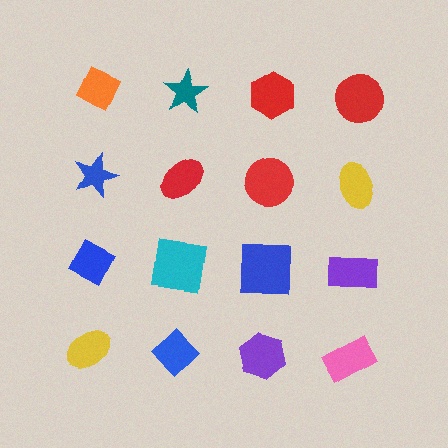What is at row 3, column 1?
A blue diamond.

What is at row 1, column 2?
A teal star.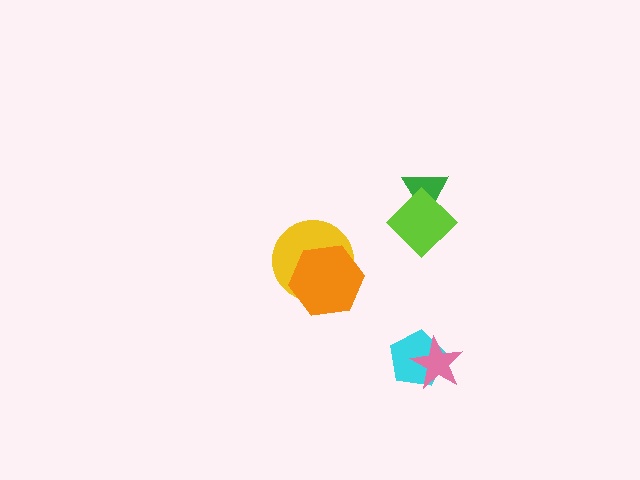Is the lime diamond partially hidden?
No, no other shape covers it.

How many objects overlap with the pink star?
1 object overlaps with the pink star.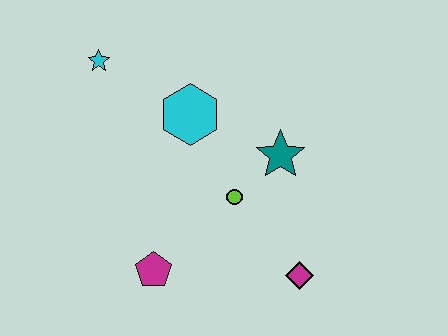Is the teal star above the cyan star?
No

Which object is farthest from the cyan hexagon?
The magenta diamond is farthest from the cyan hexagon.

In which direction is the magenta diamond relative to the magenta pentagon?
The magenta diamond is to the right of the magenta pentagon.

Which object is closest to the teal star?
The lime circle is closest to the teal star.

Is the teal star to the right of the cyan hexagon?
Yes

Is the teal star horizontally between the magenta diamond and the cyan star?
Yes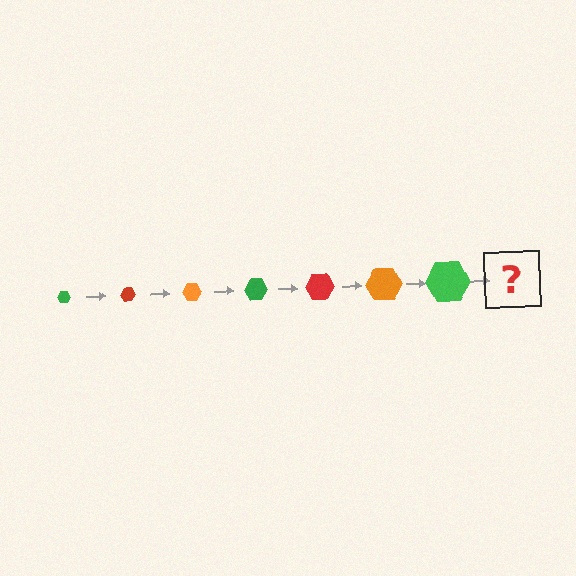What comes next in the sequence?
The next element should be a red hexagon, larger than the previous one.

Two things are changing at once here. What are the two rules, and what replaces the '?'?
The two rules are that the hexagon grows larger each step and the color cycles through green, red, and orange. The '?' should be a red hexagon, larger than the previous one.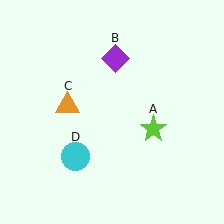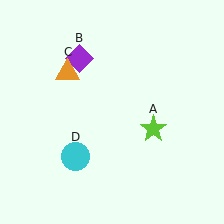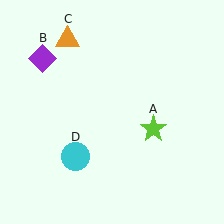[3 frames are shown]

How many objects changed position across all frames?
2 objects changed position: purple diamond (object B), orange triangle (object C).